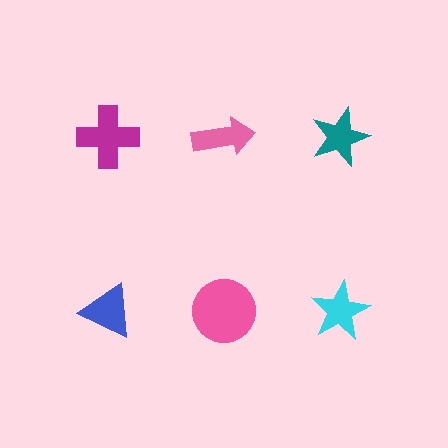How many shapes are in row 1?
3 shapes.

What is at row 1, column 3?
A teal star.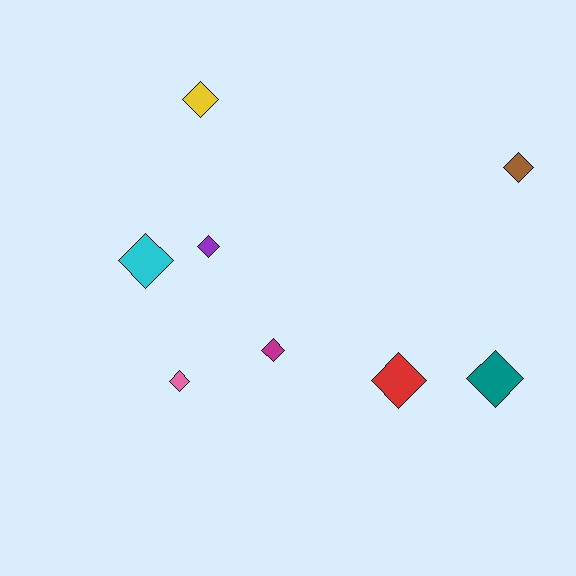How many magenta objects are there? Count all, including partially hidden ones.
There is 1 magenta object.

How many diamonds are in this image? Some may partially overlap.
There are 8 diamonds.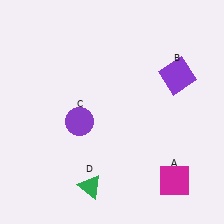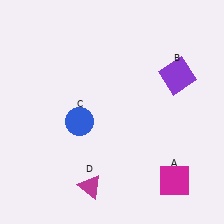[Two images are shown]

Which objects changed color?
C changed from purple to blue. D changed from green to magenta.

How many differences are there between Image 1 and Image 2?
There are 2 differences between the two images.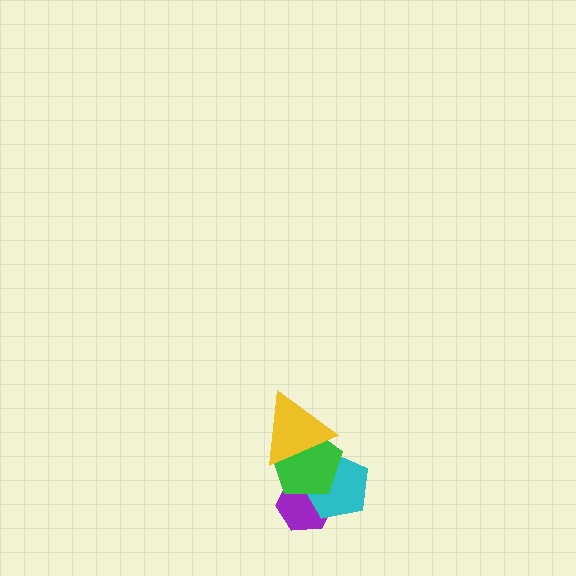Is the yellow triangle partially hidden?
No, no other shape covers it.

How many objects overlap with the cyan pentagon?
3 objects overlap with the cyan pentagon.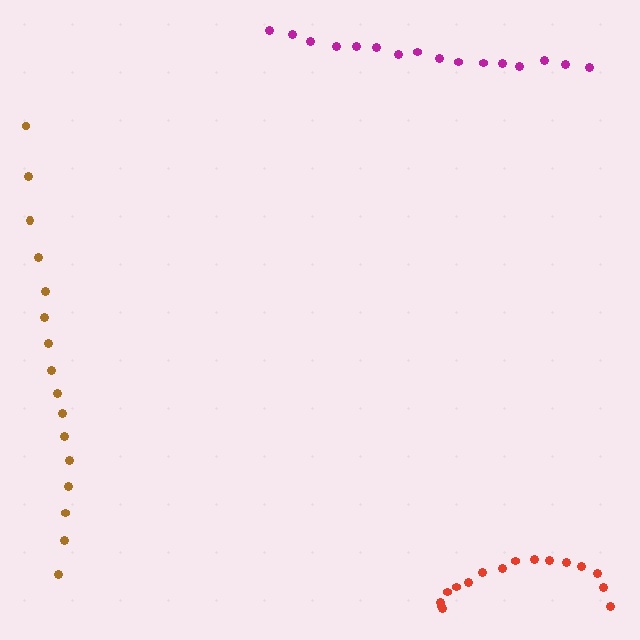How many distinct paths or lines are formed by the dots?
There are 3 distinct paths.